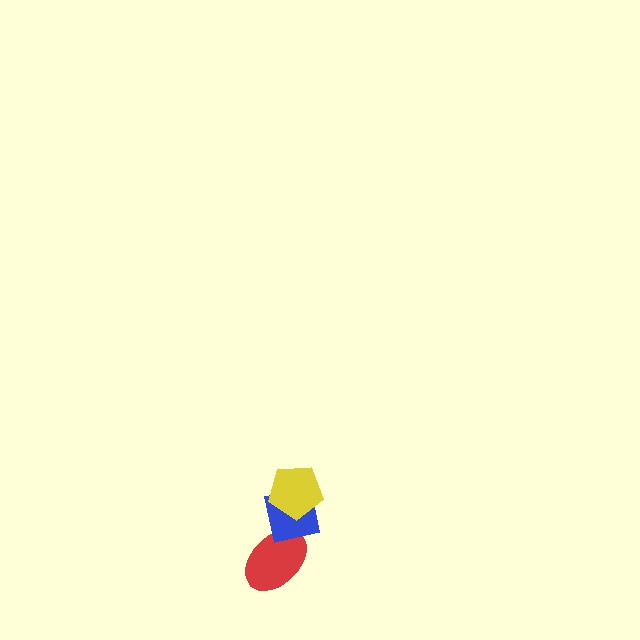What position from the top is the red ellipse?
The red ellipse is 3rd from the top.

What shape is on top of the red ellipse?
The blue square is on top of the red ellipse.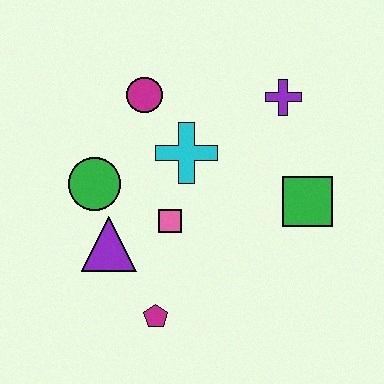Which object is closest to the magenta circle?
The cyan cross is closest to the magenta circle.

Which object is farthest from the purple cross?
The magenta pentagon is farthest from the purple cross.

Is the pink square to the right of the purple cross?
No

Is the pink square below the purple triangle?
No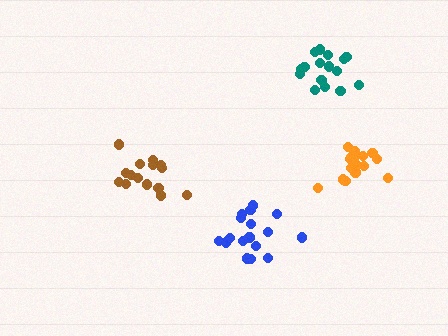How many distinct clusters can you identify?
There are 4 distinct clusters.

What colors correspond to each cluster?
The clusters are colored: orange, teal, blue, brown.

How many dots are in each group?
Group 1: 17 dots, Group 2: 16 dots, Group 3: 17 dots, Group 4: 16 dots (66 total).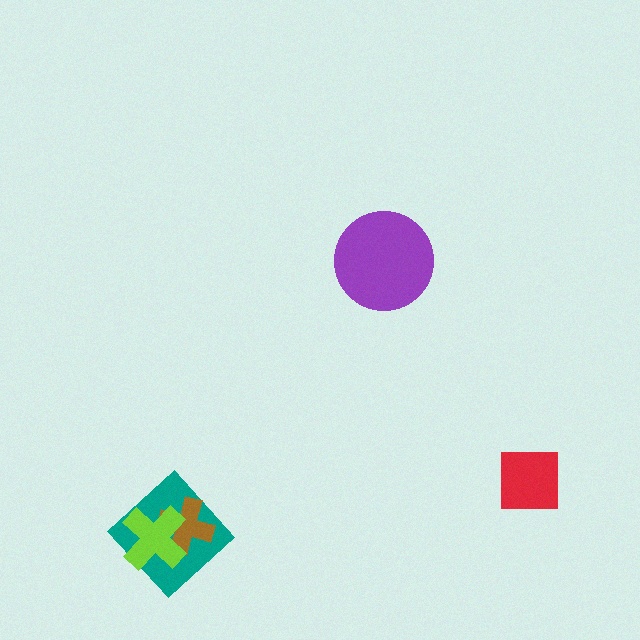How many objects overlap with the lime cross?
2 objects overlap with the lime cross.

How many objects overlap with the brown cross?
2 objects overlap with the brown cross.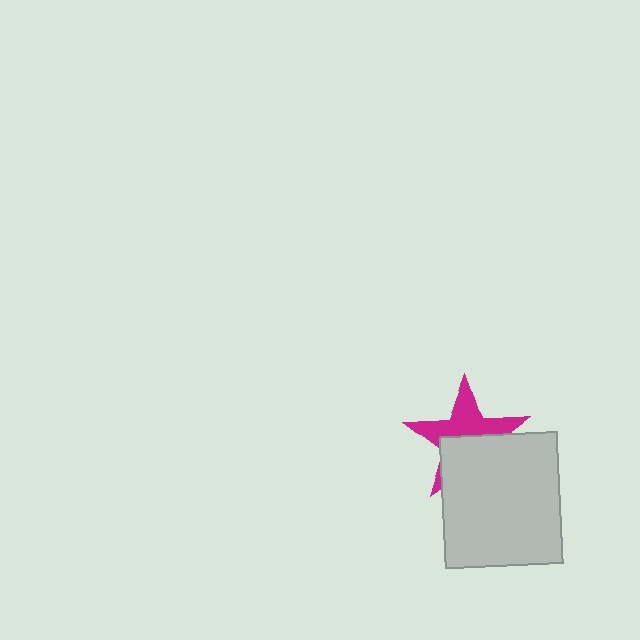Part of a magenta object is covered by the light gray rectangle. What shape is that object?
It is a star.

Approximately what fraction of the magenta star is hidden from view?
Roughly 48% of the magenta star is hidden behind the light gray rectangle.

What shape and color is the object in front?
The object in front is a light gray rectangle.